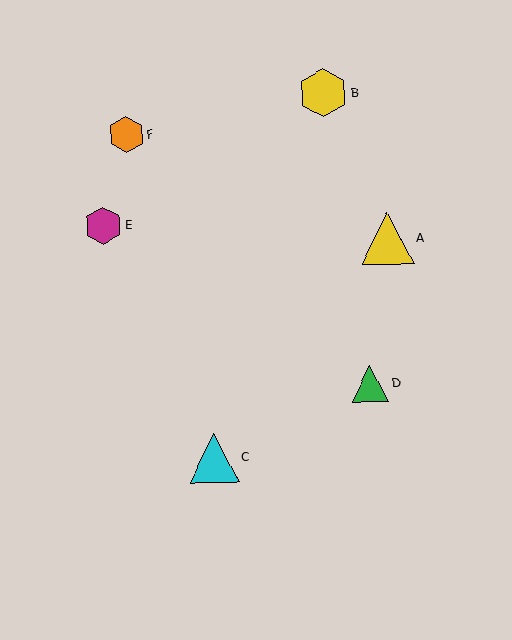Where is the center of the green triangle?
The center of the green triangle is at (370, 384).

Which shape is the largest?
The yellow triangle (labeled A) is the largest.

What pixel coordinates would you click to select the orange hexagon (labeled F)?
Click at (126, 135) to select the orange hexagon F.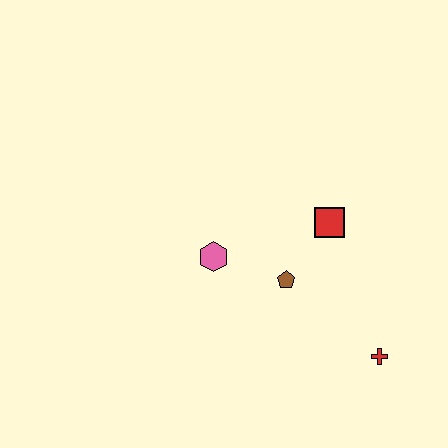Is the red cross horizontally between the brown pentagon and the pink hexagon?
No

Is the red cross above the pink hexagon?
No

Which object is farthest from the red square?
The red cross is farthest from the red square.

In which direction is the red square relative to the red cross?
The red square is above the red cross.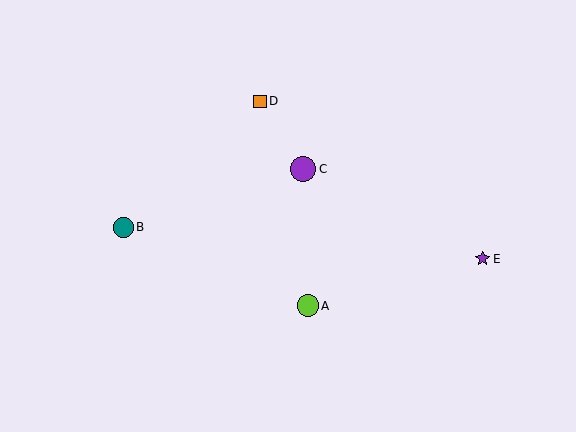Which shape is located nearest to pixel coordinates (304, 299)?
The lime circle (labeled A) at (308, 306) is nearest to that location.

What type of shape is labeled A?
Shape A is a lime circle.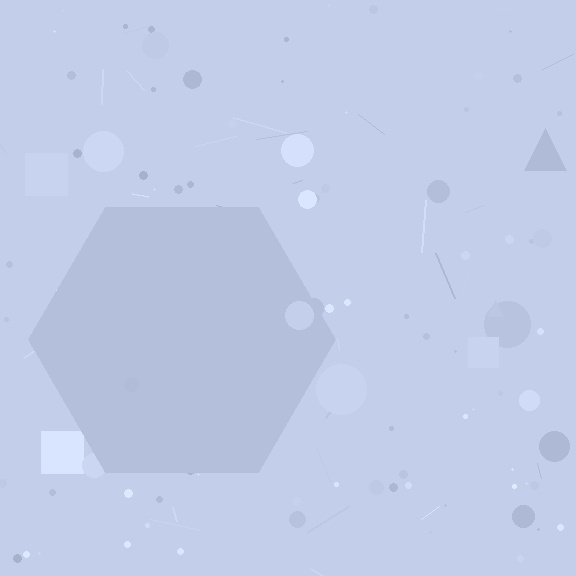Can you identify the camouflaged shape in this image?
The camouflaged shape is a hexagon.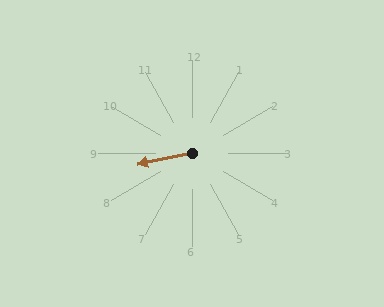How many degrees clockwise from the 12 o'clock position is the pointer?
Approximately 259 degrees.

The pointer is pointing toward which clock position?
Roughly 9 o'clock.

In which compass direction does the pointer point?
West.